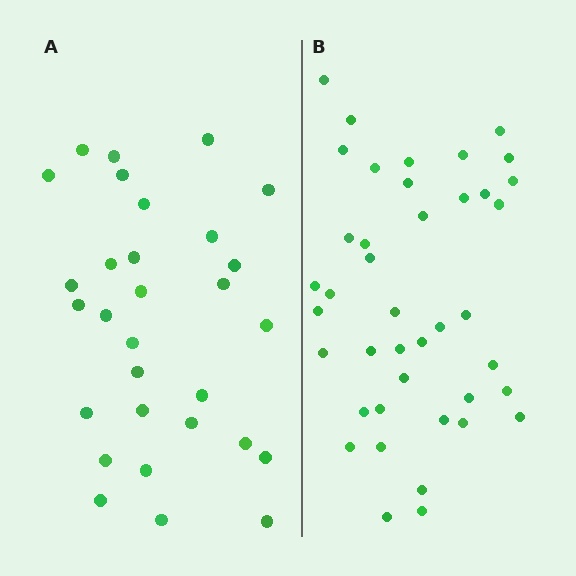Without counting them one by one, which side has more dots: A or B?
Region B (the right region) has more dots.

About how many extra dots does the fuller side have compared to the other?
Region B has roughly 12 or so more dots than region A.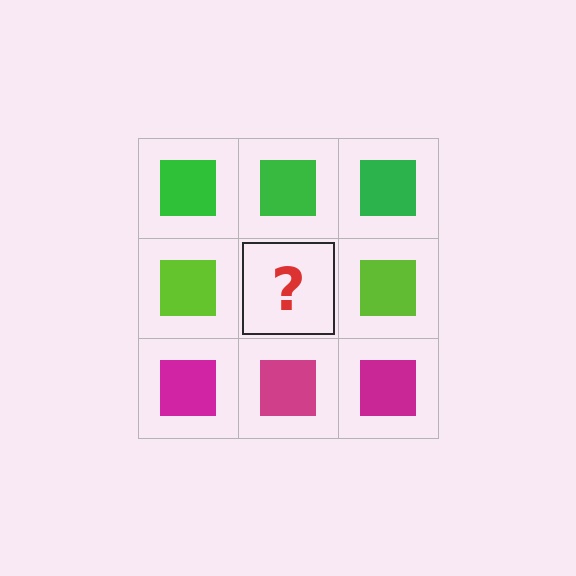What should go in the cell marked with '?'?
The missing cell should contain a lime square.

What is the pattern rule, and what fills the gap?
The rule is that each row has a consistent color. The gap should be filled with a lime square.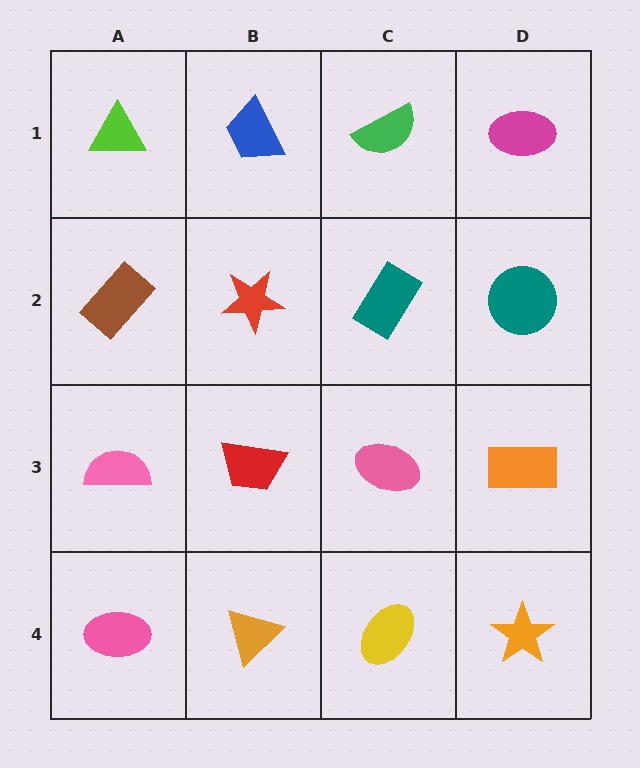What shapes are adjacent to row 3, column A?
A brown rectangle (row 2, column A), a pink ellipse (row 4, column A), a red trapezoid (row 3, column B).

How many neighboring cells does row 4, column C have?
3.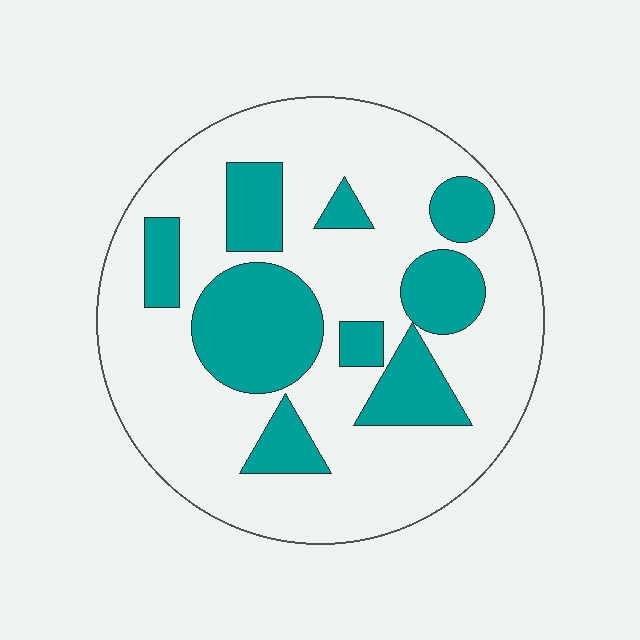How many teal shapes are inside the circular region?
9.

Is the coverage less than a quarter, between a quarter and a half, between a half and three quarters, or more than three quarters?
Between a quarter and a half.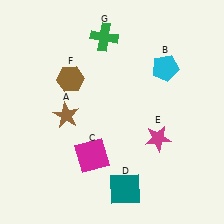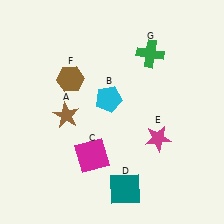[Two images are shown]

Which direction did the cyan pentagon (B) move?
The cyan pentagon (B) moved left.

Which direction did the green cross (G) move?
The green cross (G) moved right.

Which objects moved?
The objects that moved are: the cyan pentagon (B), the green cross (G).